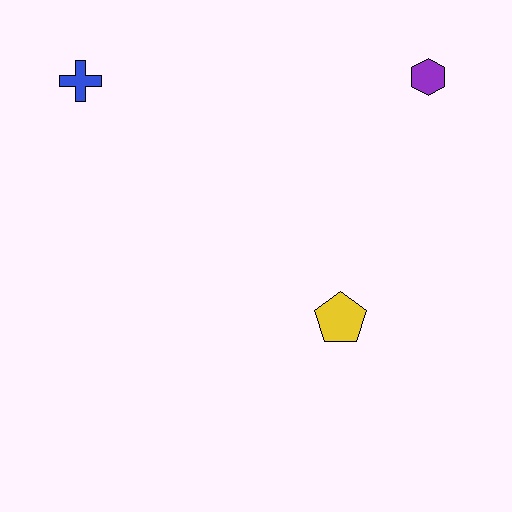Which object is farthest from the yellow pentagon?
The blue cross is farthest from the yellow pentagon.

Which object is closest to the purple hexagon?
The yellow pentagon is closest to the purple hexagon.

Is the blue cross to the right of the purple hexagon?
No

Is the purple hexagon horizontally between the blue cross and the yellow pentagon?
No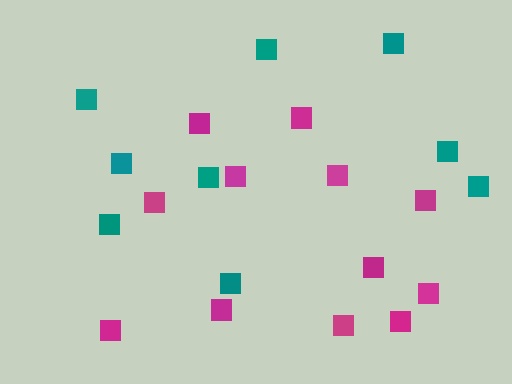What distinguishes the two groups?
There are 2 groups: one group of teal squares (9) and one group of magenta squares (12).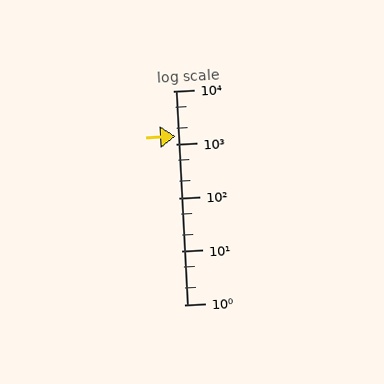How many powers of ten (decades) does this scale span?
The scale spans 4 decades, from 1 to 10000.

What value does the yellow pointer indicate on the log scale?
The pointer indicates approximately 1400.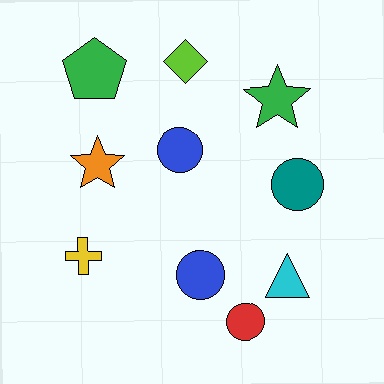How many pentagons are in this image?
There is 1 pentagon.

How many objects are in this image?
There are 10 objects.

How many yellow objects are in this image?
There is 1 yellow object.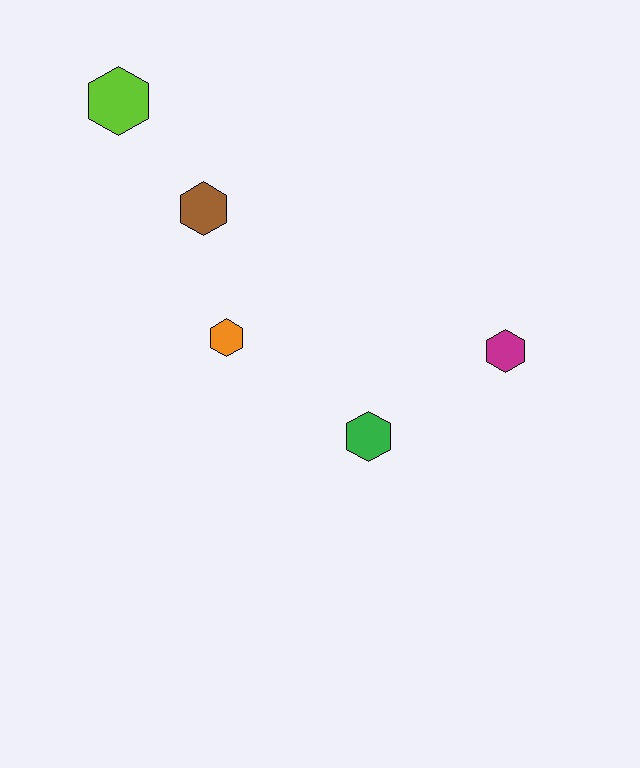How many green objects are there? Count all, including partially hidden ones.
There is 1 green object.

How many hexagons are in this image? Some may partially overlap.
There are 5 hexagons.